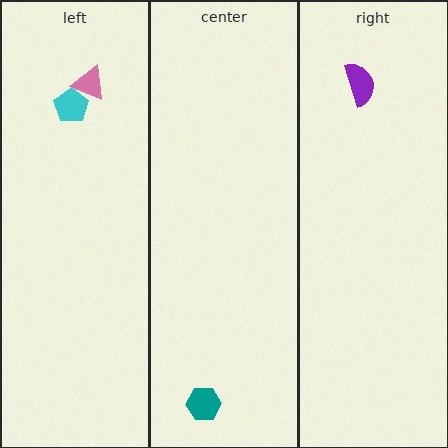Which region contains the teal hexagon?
The center region.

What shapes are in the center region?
The teal hexagon.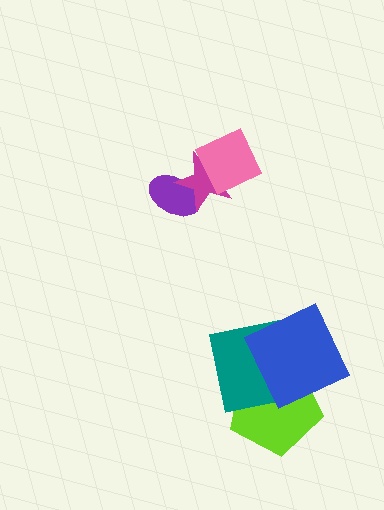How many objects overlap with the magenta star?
2 objects overlap with the magenta star.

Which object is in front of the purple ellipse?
The magenta star is in front of the purple ellipse.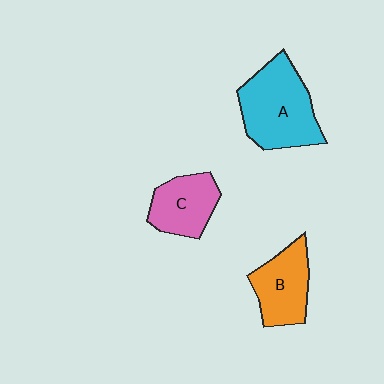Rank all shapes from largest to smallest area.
From largest to smallest: A (cyan), B (orange), C (pink).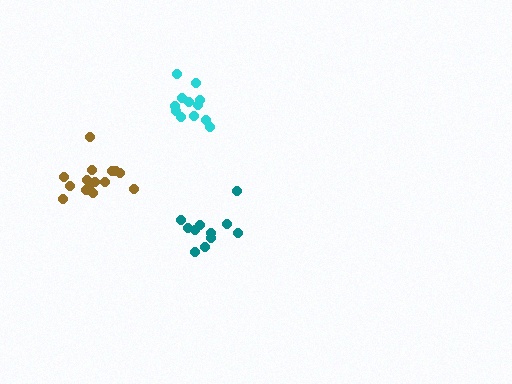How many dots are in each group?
Group 1: 11 dots, Group 2: 12 dots, Group 3: 15 dots (38 total).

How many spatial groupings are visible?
There are 3 spatial groupings.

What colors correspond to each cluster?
The clusters are colored: teal, cyan, brown.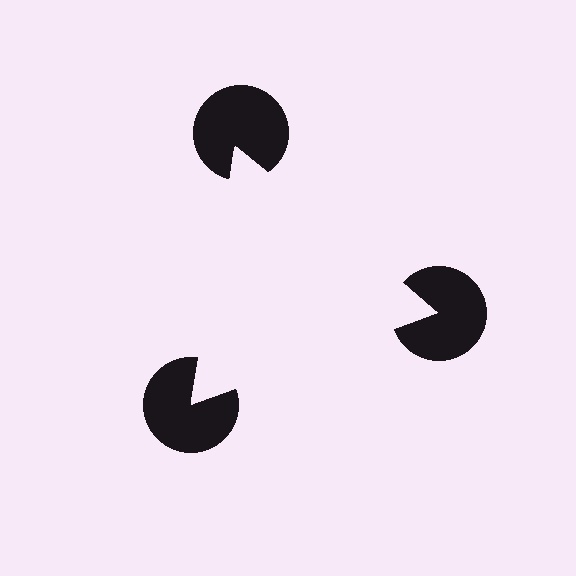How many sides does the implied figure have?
3 sides.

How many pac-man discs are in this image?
There are 3 — one at each vertex of the illusory triangle.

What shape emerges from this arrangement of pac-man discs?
An illusory triangle — its edges are inferred from the aligned wedge cuts in the pac-man discs, not physically drawn.